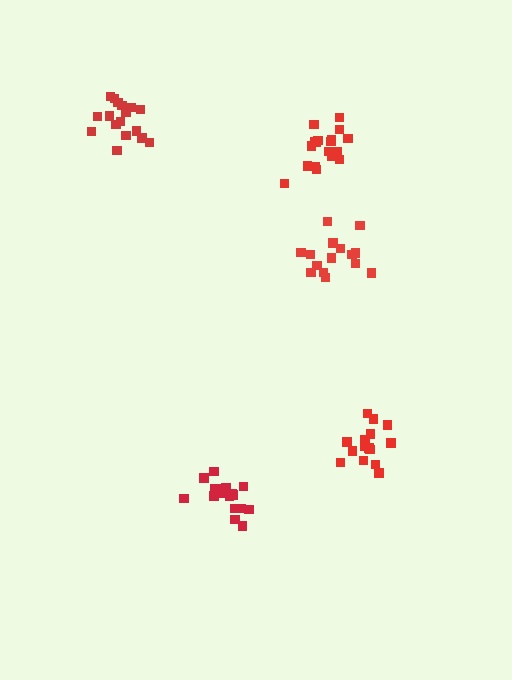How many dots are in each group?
Group 1: 15 dots, Group 2: 15 dots, Group 3: 18 dots, Group 4: 19 dots, Group 5: 17 dots (84 total).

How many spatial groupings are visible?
There are 5 spatial groupings.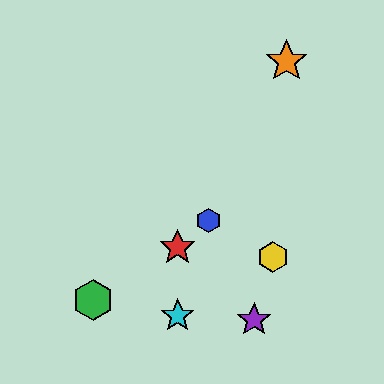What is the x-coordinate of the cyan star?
The cyan star is at x≈178.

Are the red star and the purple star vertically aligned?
No, the red star is at x≈178 and the purple star is at x≈254.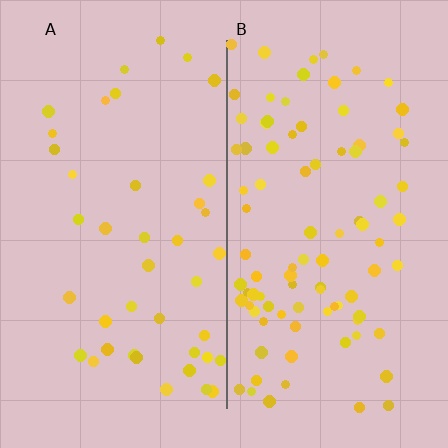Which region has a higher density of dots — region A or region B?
B (the right).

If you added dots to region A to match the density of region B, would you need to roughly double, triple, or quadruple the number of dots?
Approximately double.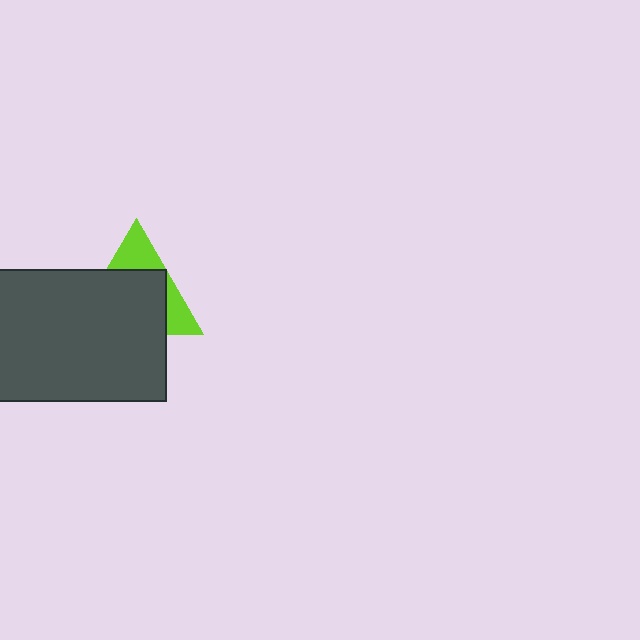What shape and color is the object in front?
The object in front is a dark gray rectangle.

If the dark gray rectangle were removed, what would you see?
You would see the complete lime triangle.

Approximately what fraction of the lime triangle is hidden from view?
Roughly 66% of the lime triangle is hidden behind the dark gray rectangle.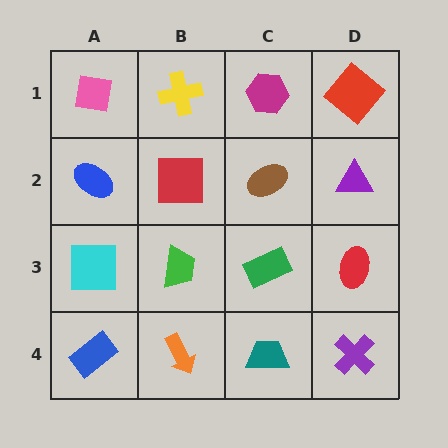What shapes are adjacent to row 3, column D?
A purple triangle (row 2, column D), a purple cross (row 4, column D), a green rectangle (row 3, column C).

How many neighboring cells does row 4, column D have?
2.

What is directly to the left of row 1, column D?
A magenta hexagon.